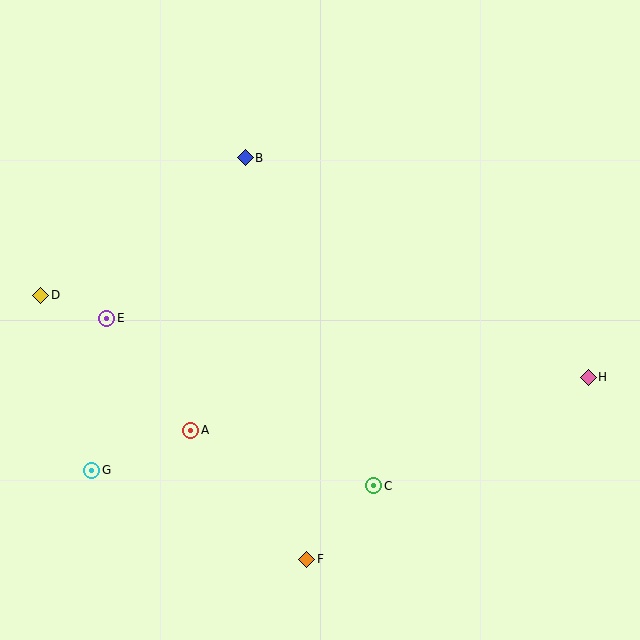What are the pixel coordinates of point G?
Point G is at (92, 470).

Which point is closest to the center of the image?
Point A at (191, 430) is closest to the center.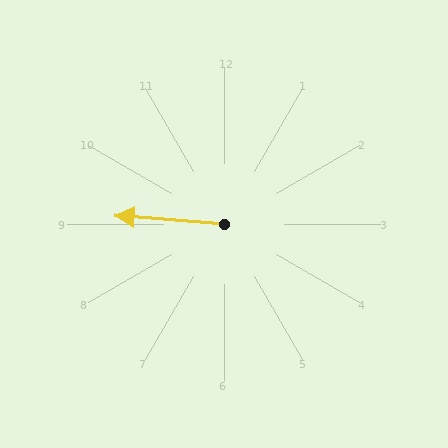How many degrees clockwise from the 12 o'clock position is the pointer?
Approximately 274 degrees.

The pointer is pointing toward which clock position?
Roughly 9 o'clock.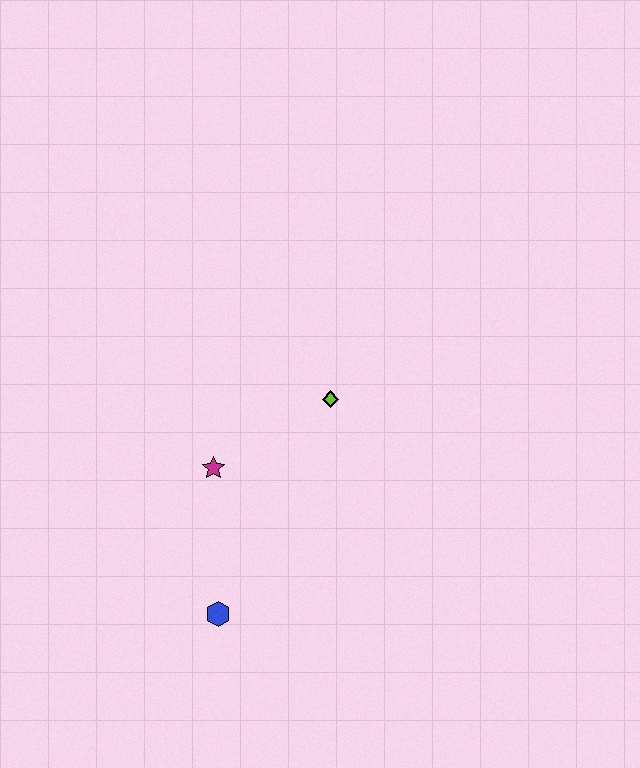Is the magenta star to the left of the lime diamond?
Yes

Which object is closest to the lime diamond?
The magenta star is closest to the lime diamond.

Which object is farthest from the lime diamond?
The blue hexagon is farthest from the lime diamond.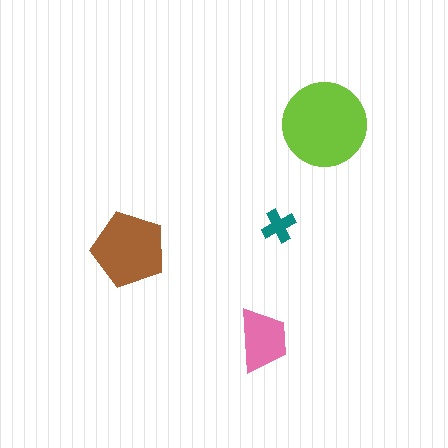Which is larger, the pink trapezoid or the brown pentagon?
The brown pentagon.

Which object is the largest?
The lime circle.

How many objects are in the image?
There are 4 objects in the image.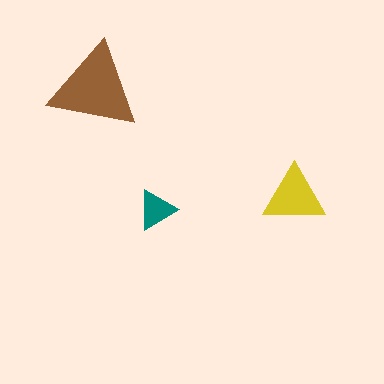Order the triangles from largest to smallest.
the brown one, the yellow one, the teal one.